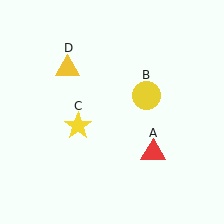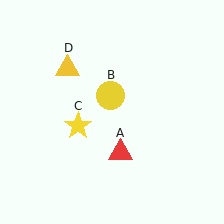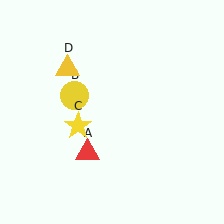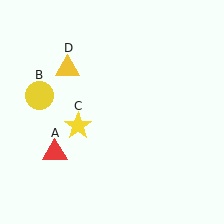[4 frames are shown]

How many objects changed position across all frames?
2 objects changed position: red triangle (object A), yellow circle (object B).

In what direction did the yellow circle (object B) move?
The yellow circle (object B) moved left.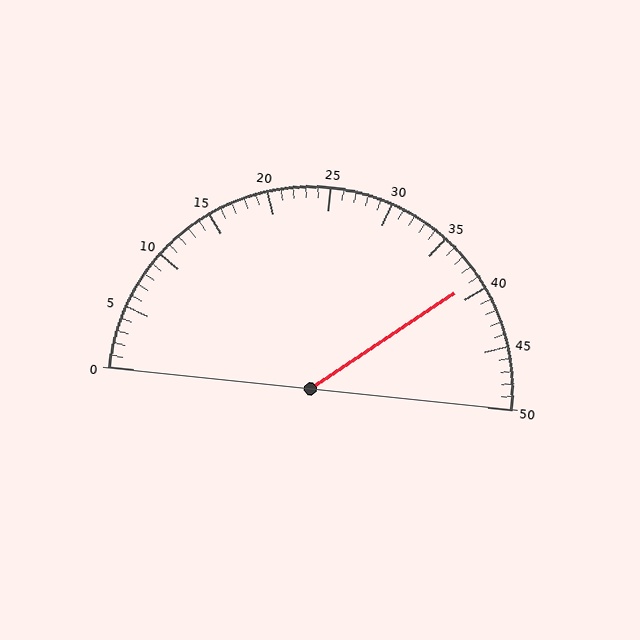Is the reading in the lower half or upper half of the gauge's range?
The reading is in the upper half of the range (0 to 50).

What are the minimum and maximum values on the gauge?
The gauge ranges from 0 to 50.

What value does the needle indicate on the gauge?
The needle indicates approximately 39.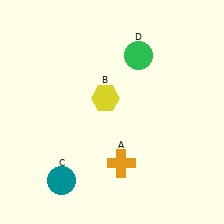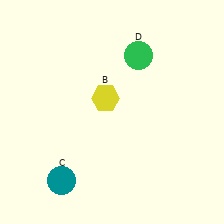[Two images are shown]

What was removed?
The orange cross (A) was removed in Image 2.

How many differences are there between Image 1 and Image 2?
There is 1 difference between the two images.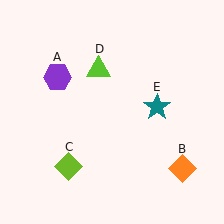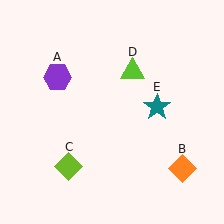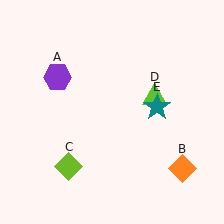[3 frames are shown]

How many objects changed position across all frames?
1 object changed position: lime triangle (object D).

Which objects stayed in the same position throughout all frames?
Purple hexagon (object A) and orange diamond (object B) and lime diamond (object C) and teal star (object E) remained stationary.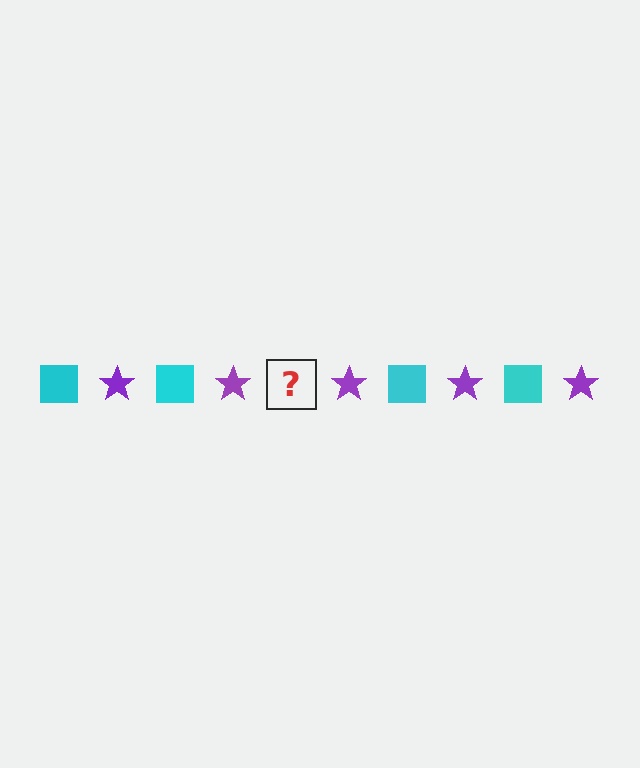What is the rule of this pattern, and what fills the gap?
The rule is that the pattern alternates between cyan square and purple star. The gap should be filled with a cyan square.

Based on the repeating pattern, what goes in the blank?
The blank should be a cyan square.